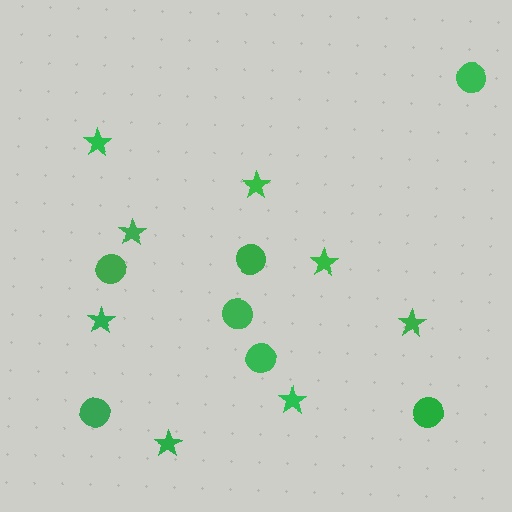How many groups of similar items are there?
There are 2 groups: one group of circles (7) and one group of stars (8).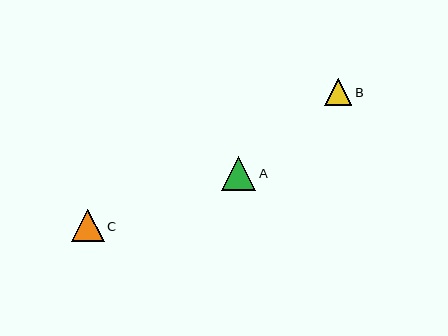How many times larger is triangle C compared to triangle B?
Triangle C is approximately 1.2 times the size of triangle B.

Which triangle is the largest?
Triangle A is the largest with a size of approximately 34 pixels.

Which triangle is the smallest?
Triangle B is the smallest with a size of approximately 27 pixels.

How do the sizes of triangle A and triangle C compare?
Triangle A and triangle C are approximately the same size.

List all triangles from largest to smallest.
From largest to smallest: A, C, B.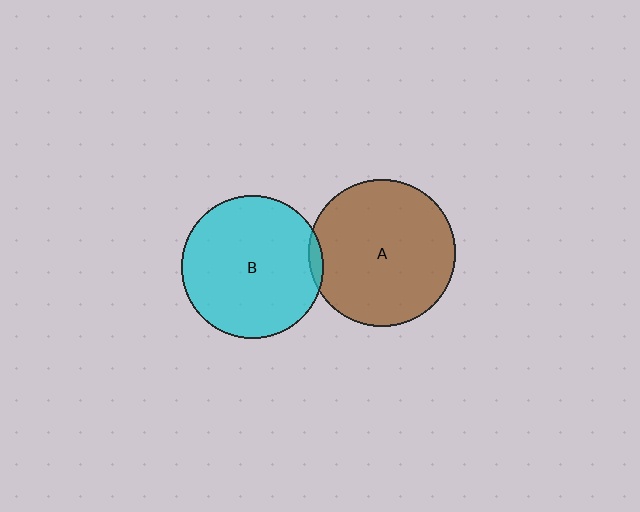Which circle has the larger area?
Circle A (brown).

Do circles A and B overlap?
Yes.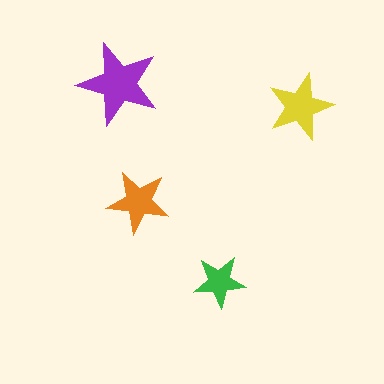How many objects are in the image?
There are 4 objects in the image.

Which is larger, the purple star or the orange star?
The purple one.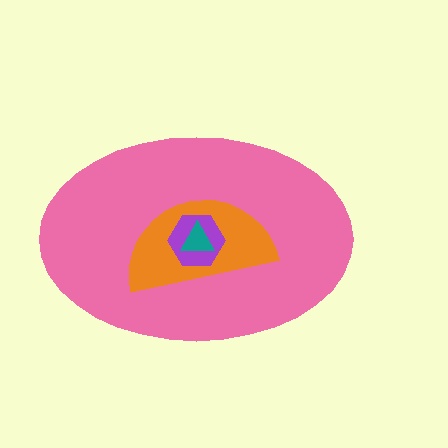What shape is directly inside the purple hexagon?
The teal triangle.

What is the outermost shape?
The pink ellipse.